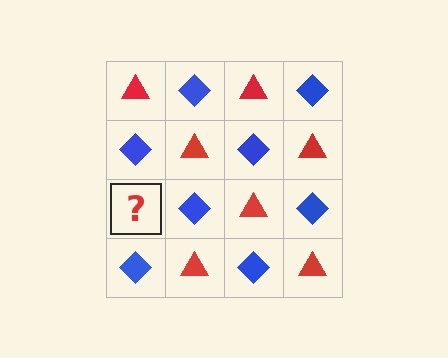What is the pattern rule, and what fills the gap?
The rule is that it alternates red triangle and blue diamond in a checkerboard pattern. The gap should be filled with a red triangle.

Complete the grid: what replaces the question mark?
The question mark should be replaced with a red triangle.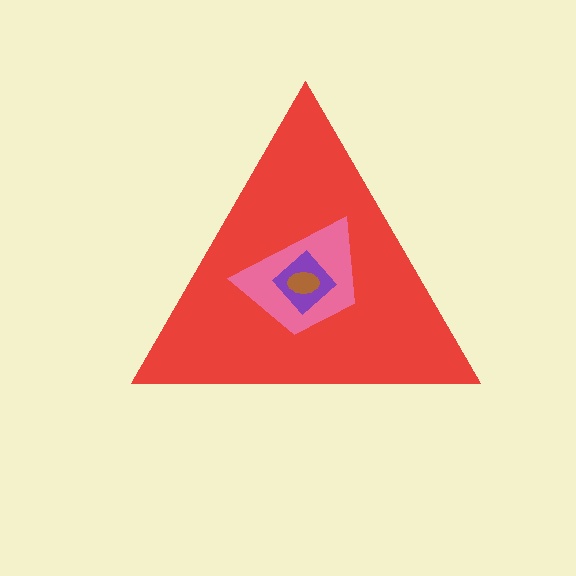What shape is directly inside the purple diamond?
The brown ellipse.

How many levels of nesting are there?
4.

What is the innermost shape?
The brown ellipse.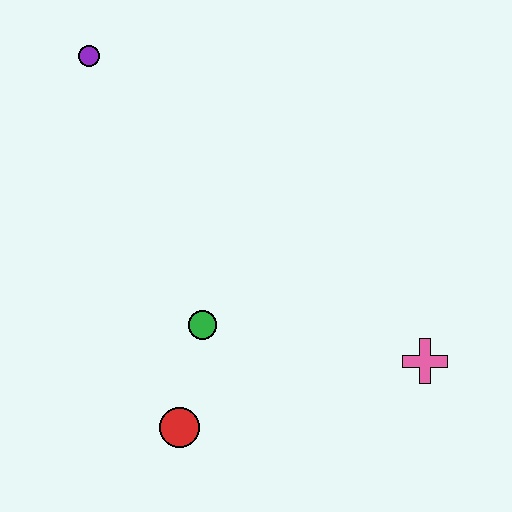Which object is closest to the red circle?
The green circle is closest to the red circle.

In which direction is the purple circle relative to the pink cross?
The purple circle is to the left of the pink cross.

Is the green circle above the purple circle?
No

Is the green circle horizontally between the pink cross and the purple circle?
Yes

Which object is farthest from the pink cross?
The purple circle is farthest from the pink cross.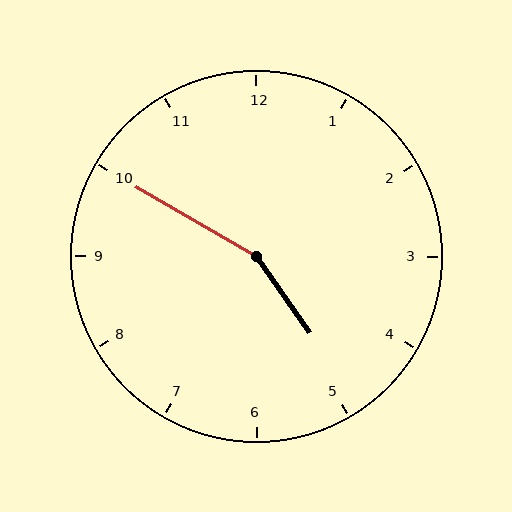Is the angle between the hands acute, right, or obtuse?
It is obtuse.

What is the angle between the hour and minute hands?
Approximately 155 degrees.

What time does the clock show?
4:50.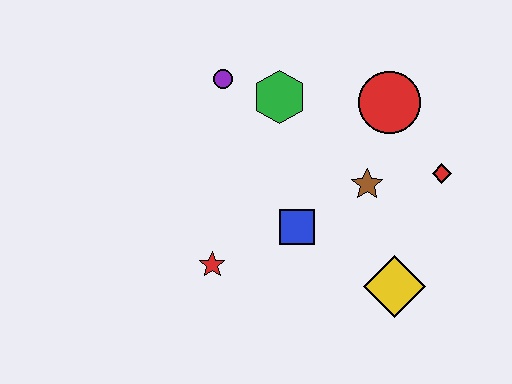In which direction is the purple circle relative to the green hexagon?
The purple circle is to the left of the green hexagon.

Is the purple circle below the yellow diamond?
No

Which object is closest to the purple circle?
The green hexagon is closest to the purple circle.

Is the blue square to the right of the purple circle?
Yes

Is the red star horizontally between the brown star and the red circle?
No